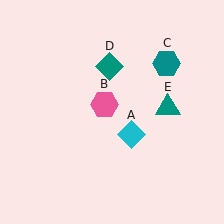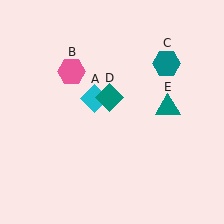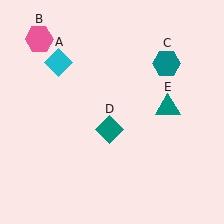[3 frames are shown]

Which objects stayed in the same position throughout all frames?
Teal hexagon (object C) and teal triangle (object E) remained stationary.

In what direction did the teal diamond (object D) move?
The teal diamond (object D) moved down.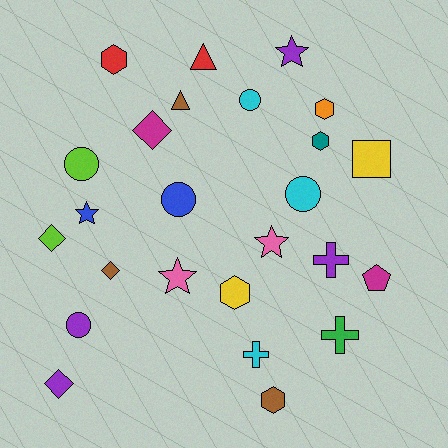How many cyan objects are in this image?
There are 3 cyan objects.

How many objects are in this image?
There are 25 objects.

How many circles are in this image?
There are 5 circles.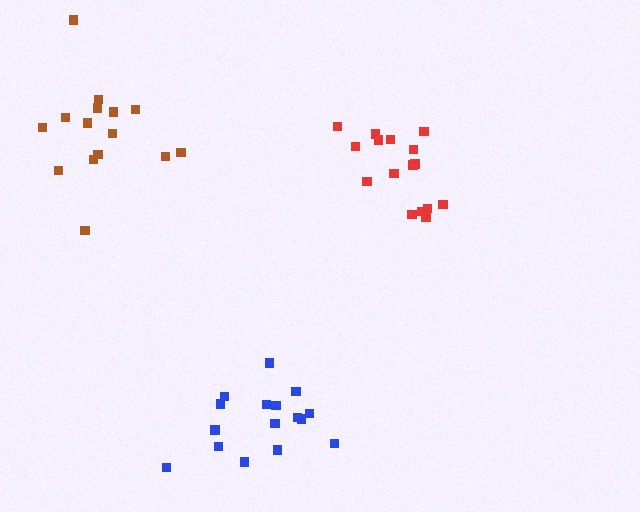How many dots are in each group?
Group 1: 16 dots, Group 2: 15 dots, Group 3: 16 dots (47 total).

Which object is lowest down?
The blue cluster is bottommost.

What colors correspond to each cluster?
The clusters are colored: red, brown, blue.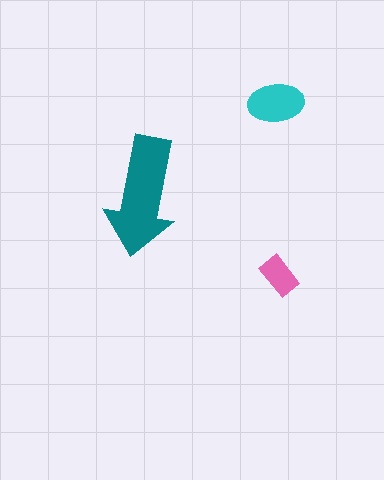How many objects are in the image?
There are 3 objects in the image.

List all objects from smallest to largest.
The pink rectangle, the cyan ellipse, the teal arrow.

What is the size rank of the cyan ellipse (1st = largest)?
2nd.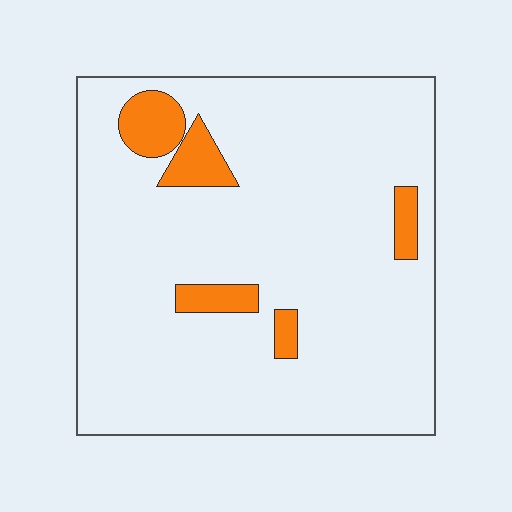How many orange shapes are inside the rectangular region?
5.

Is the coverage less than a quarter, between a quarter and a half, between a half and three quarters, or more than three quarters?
Less than a quarter.